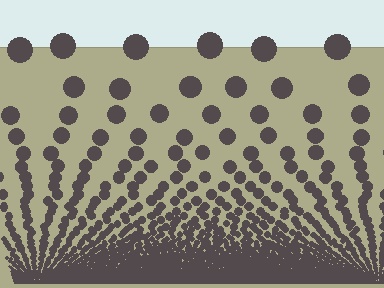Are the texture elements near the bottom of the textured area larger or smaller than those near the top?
Smaller. The gradient is inverted — elements near the bottom are smaller and denser.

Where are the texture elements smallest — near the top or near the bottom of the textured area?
Near the bottom.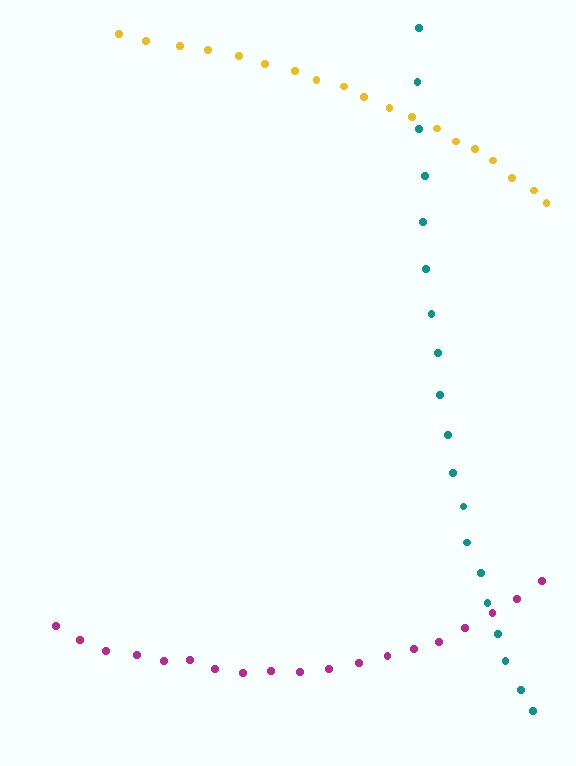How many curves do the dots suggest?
There are 3 distinct paths.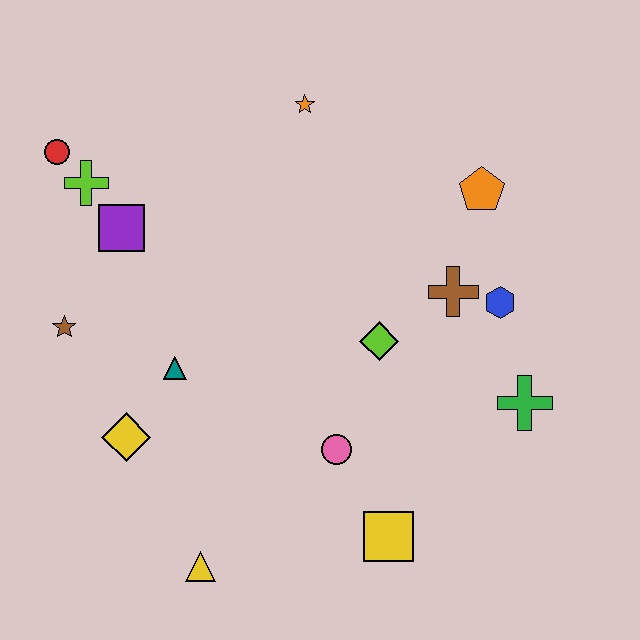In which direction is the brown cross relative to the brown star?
The brown cross is to the right of the brown star.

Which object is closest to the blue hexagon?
The brown cross is closest to the blue hexagon.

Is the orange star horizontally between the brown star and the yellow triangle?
No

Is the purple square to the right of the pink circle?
No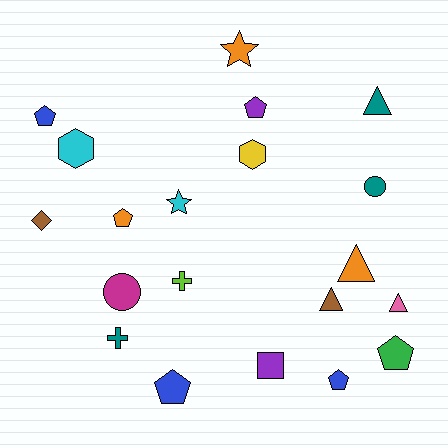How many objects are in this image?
There are 20 objects.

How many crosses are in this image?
There are 2 crosses.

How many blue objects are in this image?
There are 3 blue objects.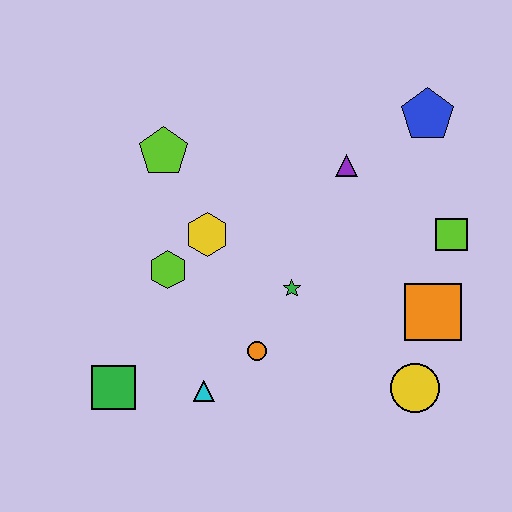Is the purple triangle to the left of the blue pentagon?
Yes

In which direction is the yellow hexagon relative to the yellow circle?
The yellow hexagon is to the left of the yellow circle.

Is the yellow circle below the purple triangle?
Yes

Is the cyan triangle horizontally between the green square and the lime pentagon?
No